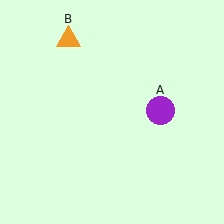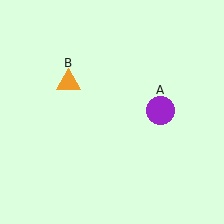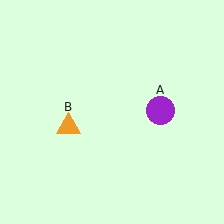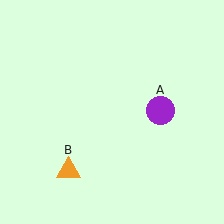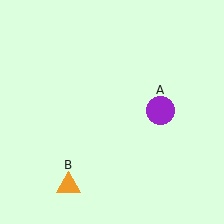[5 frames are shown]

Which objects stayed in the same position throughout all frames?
Purple circle (object A) remained stationary.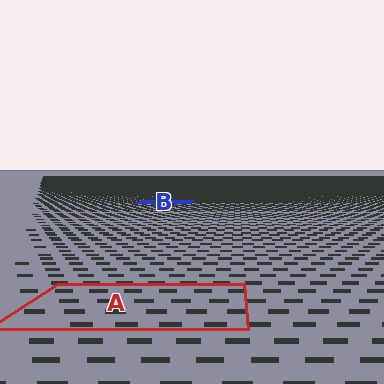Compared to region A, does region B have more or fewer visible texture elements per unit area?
Region B has more texture elements per unit area — they are packed more densely because it is farther away.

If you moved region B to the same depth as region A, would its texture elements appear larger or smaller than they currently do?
They would appear larger. At a closer depth, the same texture elements are projected at a bigger on-screen size.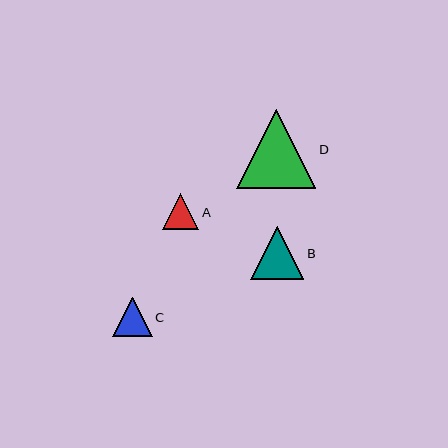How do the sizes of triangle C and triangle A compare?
Triangle C and triangle A are approximately the same size.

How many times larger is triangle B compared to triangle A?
Triangle B is approximately 1.5 times the size of triangle A.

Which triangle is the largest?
Triangle D is the largest with a size of approximately 79 pixels.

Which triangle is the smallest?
Triangle A is the smallest with a size of approximately 37 pixels.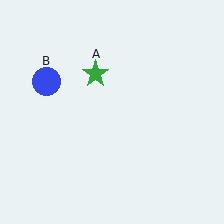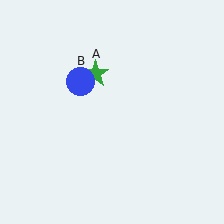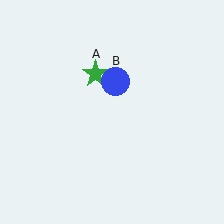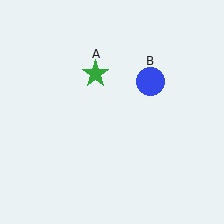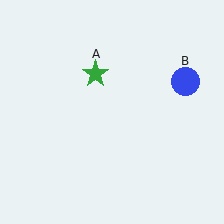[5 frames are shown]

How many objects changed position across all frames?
1 object changed position: blue circle (object B).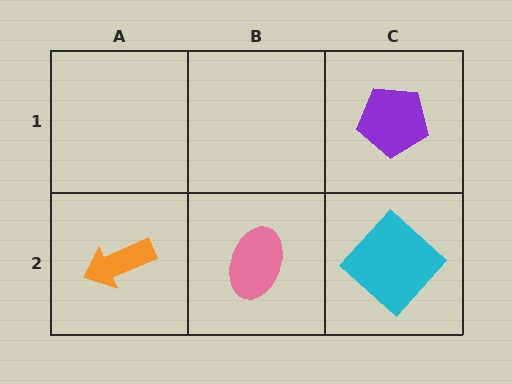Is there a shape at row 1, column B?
No, that cell is empty.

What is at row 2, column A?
An orange arrow.